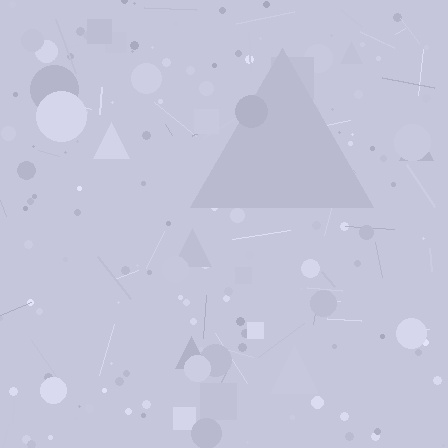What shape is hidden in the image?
A triangle is hidden in the image.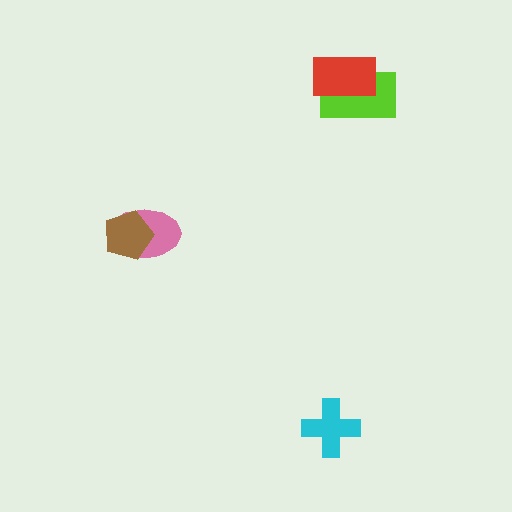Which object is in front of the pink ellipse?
The brown pentagon is in front of the pink ellipse.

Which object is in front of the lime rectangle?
The red rectangle is in front of the lime rectangle.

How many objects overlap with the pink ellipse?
1 object overlaps with the pink ellipse.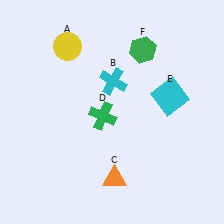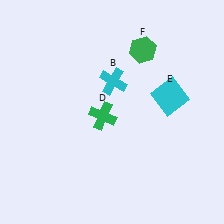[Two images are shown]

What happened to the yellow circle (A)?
The yellow circle (A) was removed in Image 2. It was in the top-left area of Image 1.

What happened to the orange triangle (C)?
The orange triangle (C) was removed in Image 2. It was in the bottom-right area of Image 1.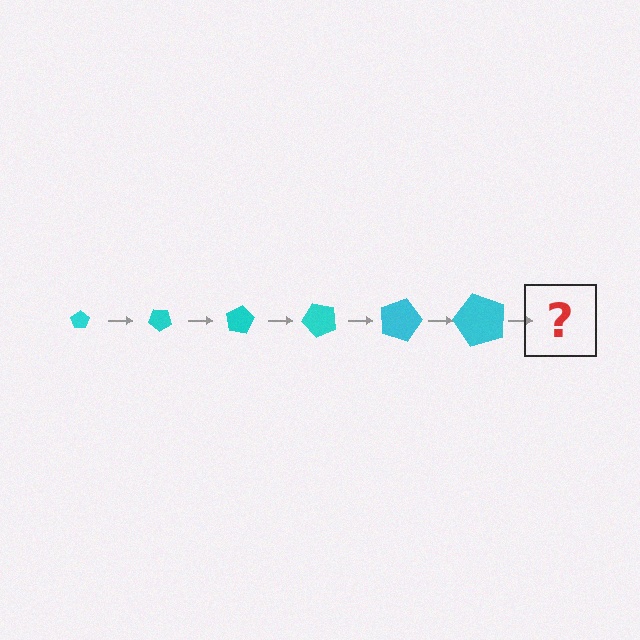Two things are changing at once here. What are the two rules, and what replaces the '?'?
The two rules are that the pentagon grows larger each step and it rotates 40 degrees each step. The '?' should be a pentagon, larger than the previous one and rotated 240 degrees from the start.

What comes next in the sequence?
The next element should be a pentagon, larger than the previous one and rotated 240 degrees from the start.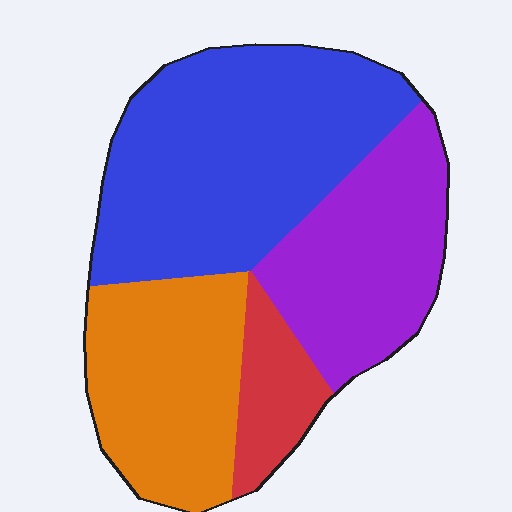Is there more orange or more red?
Orange.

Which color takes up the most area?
Blue, at roughly 40%.